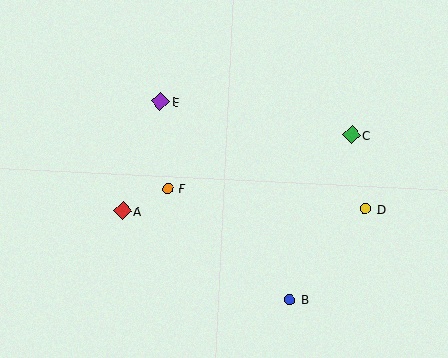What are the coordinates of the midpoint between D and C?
The midpoint between D and C is at (358, 172).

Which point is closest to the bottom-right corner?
Point B is closest to the bottom-right corner.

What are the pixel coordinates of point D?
Point D is at (365, 209).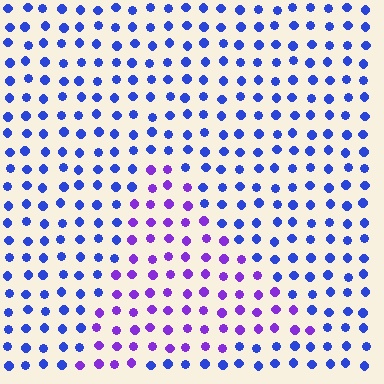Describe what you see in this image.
The image is filled with small blue elements in a uniform arrangement. A triangle-shaped region is visible where the elements are tinted to a slightly different hue, forming a subtle color boundary.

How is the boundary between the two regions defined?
The boundary is defined purely by a slight shift in hue (about 41 degrees). Spacing, size, and orientation are identical on both sides.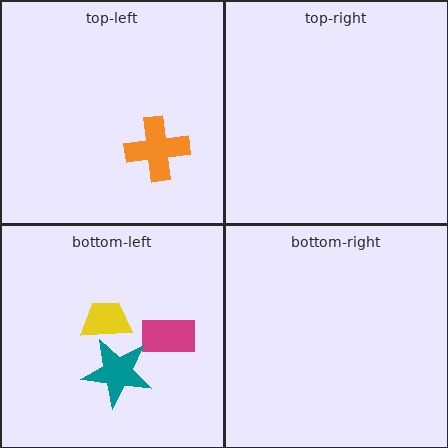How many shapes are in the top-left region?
1.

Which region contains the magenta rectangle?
The bottom-left region.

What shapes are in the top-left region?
The orange cross.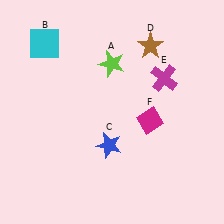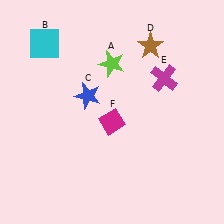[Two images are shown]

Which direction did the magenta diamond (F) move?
The magenta diamond (F) moved left.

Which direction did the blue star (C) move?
The blue star (C) moved up.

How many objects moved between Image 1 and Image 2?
2 objects moved between the two images.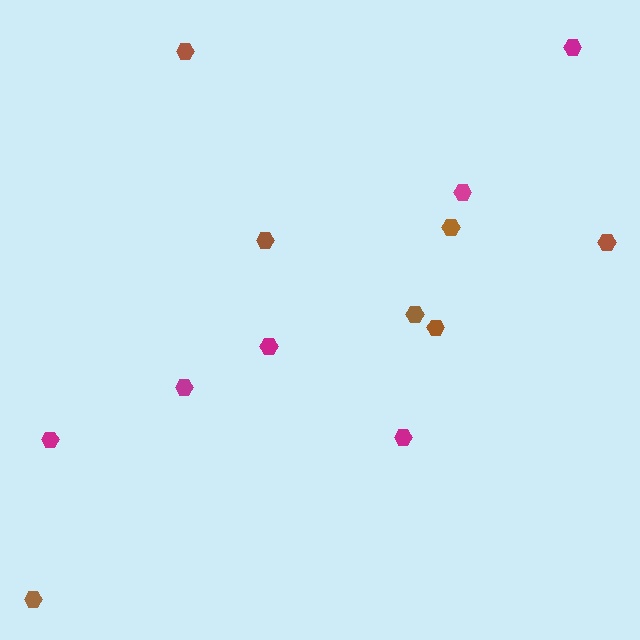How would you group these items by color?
There are 2 groups: one group of magenta hexagons (6) and one group of brown hexagons (7).